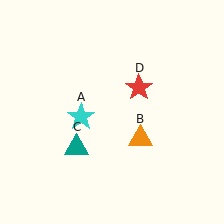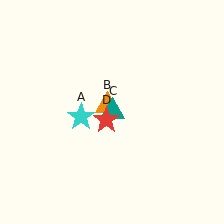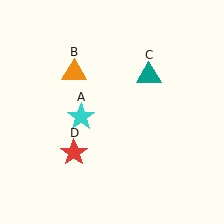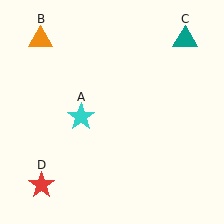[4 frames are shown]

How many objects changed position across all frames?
3 objects changed position: orange triangle (object B), teal triangle (object C), red star (object D).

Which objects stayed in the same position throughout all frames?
Cyan star (object A) remained stationary.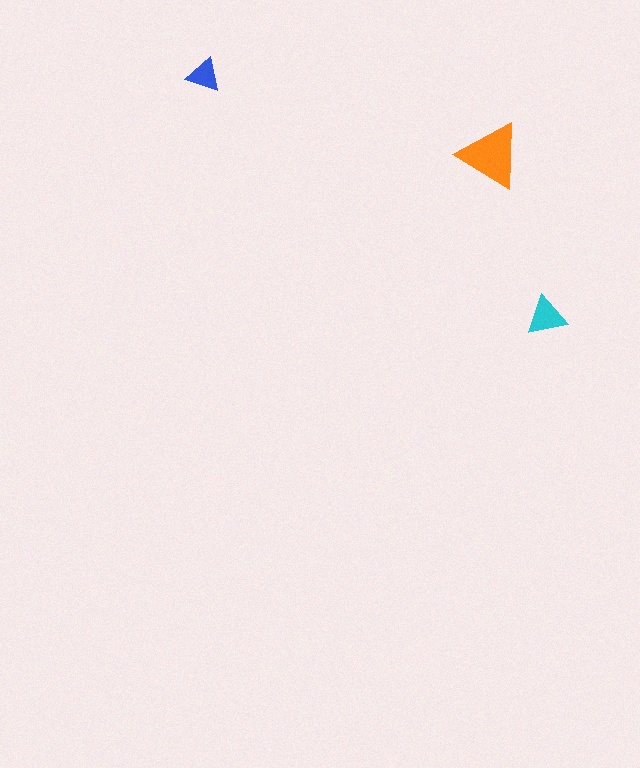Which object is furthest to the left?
The blue triangle is leftmost.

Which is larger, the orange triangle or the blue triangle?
The orange one.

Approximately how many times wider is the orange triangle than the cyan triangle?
About 1.5 times wider.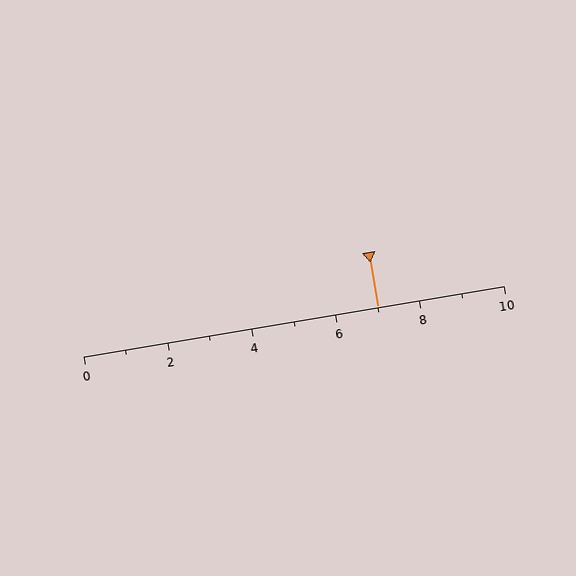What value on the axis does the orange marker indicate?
The marker indicates approximately 7.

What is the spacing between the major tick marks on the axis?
The major ticks are spaced 2 apart.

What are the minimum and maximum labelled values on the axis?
The axis runs from 0 to 10.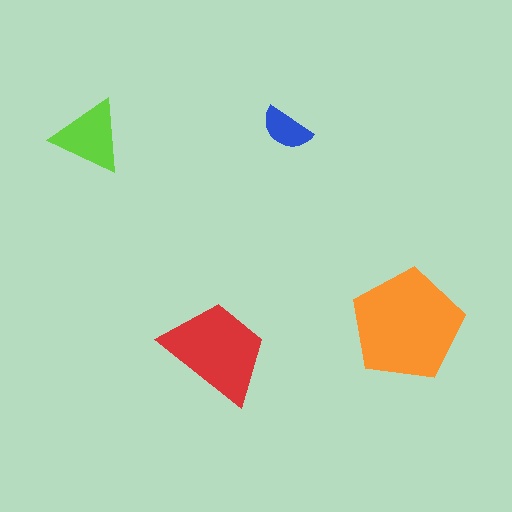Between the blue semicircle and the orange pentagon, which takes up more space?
The orange pentagon.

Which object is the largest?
The orange pentagon.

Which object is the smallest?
The blue semicircle.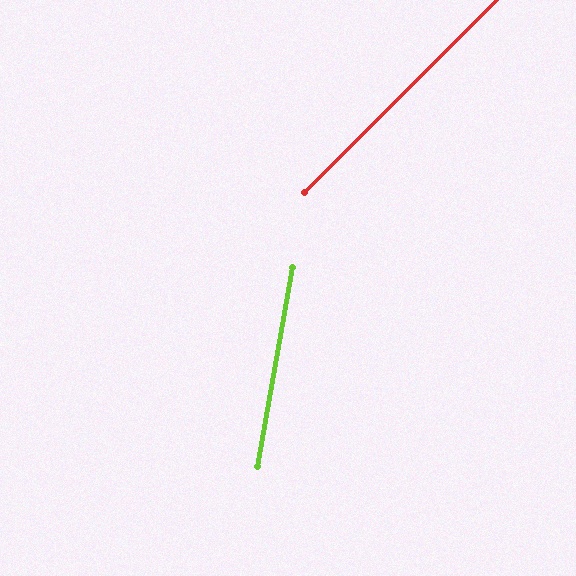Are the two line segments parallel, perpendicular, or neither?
Neither parallel nor perpendicular — they differ by about 35°.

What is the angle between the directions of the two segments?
Approximately 35 degrees.